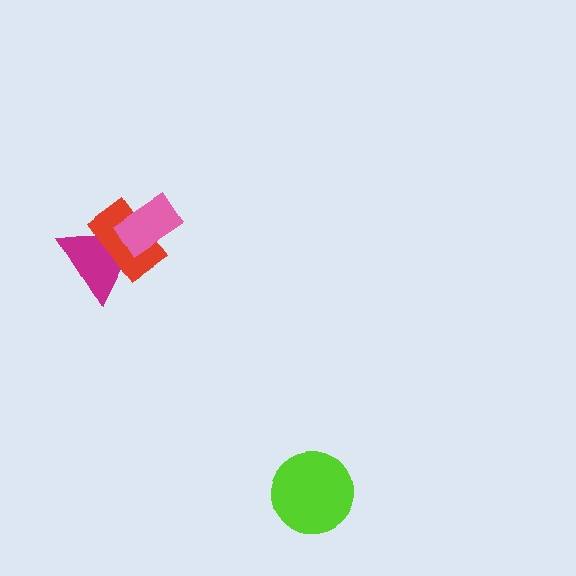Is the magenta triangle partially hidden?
Yes, it is partially covered by another shape.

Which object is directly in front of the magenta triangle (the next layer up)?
The red rectangle is directly in front of the magenta triangle.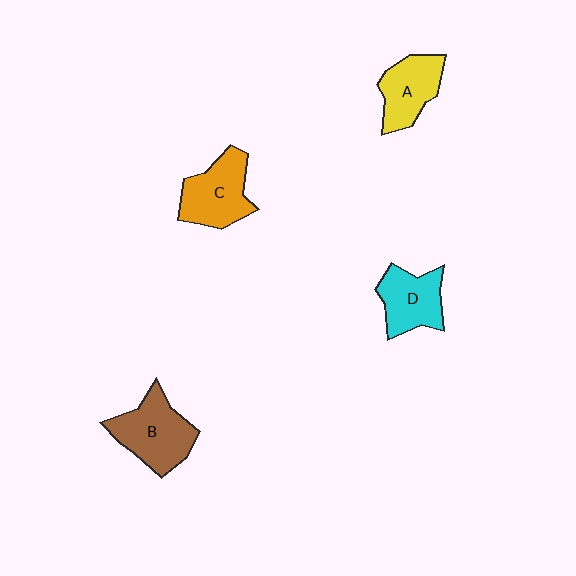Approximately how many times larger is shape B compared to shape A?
Approximately 1.3 times.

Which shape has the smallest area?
Shape A (yellow).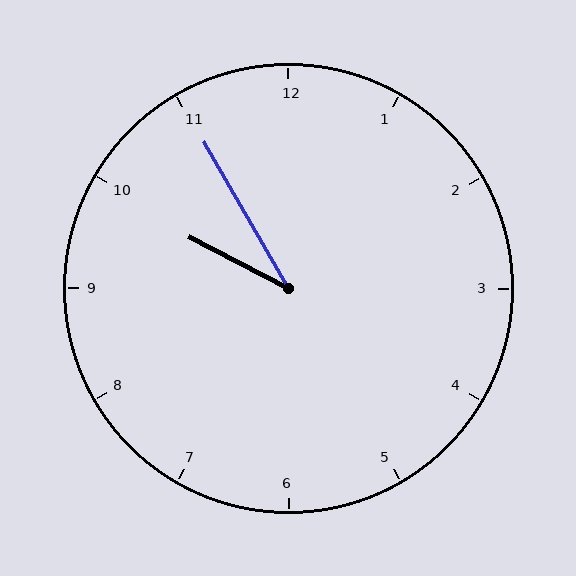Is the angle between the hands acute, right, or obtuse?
It is acute.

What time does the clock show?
9:55.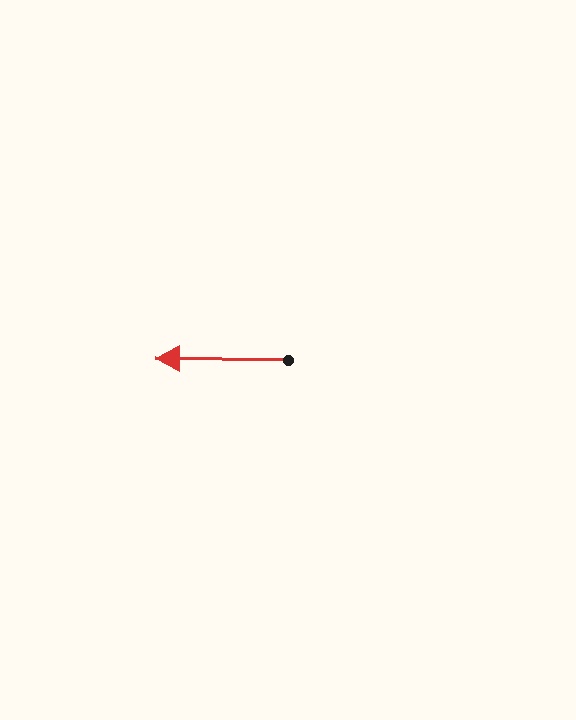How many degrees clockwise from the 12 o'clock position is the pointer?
Approximately 271 degrees.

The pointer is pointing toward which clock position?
Roughly 9 o'clock.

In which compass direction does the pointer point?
West.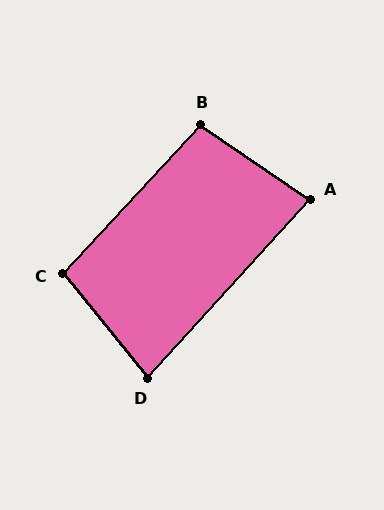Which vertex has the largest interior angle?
B, at approximately 98 degrees.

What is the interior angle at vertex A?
Approximately 82 degrees (acute).